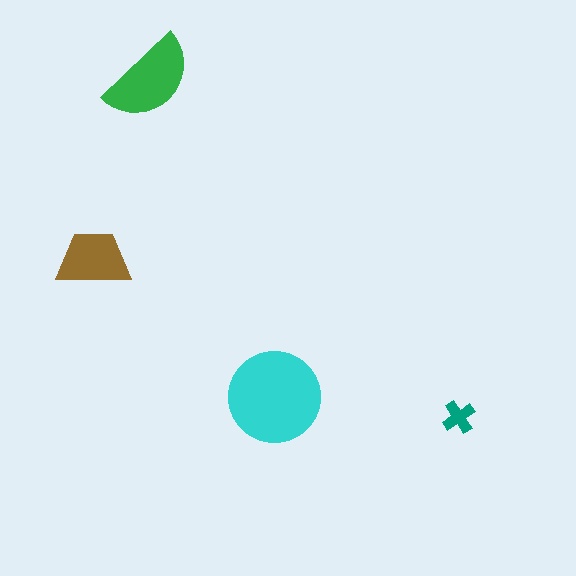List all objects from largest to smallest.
The cyan circle, the green semicircle, the brown trapezoid, the teal cross.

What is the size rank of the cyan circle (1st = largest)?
1st.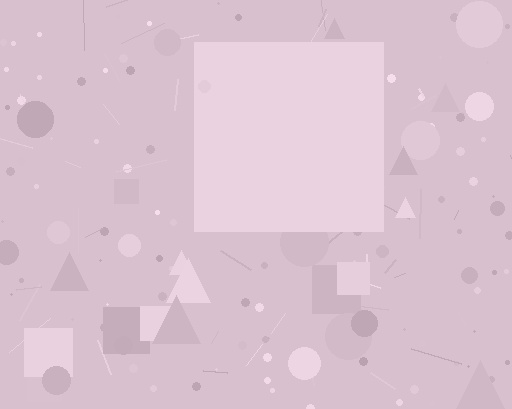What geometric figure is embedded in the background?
A square is embedded in the background.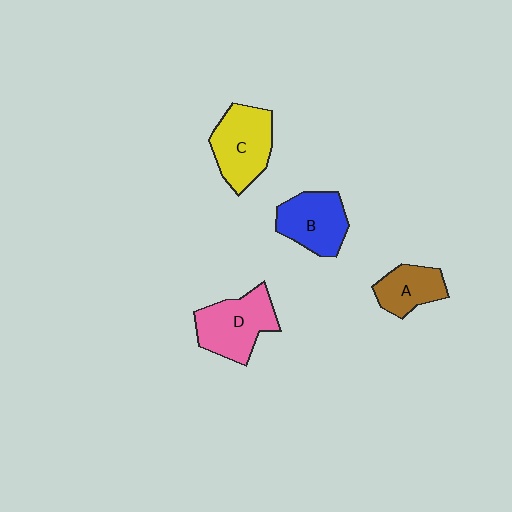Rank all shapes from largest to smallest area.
From largest to smallest: D (pink), C (yellow), B (blue), A (brown).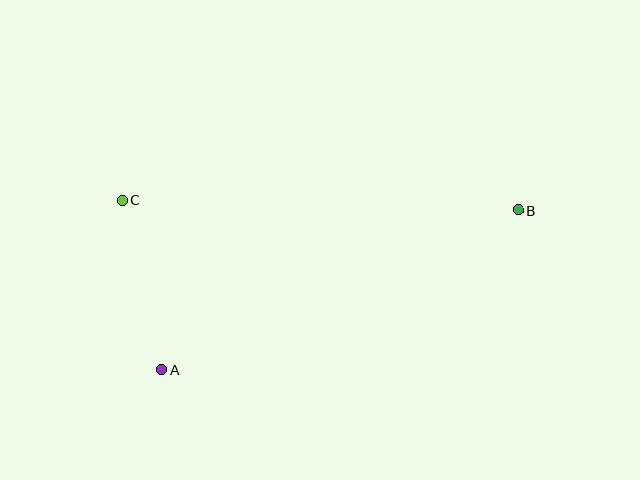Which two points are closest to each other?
Points A and C are closest to each other.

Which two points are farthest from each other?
Points B and C are farthest from each other.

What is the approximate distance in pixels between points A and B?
The distance between A and B is approximately 391 pixels.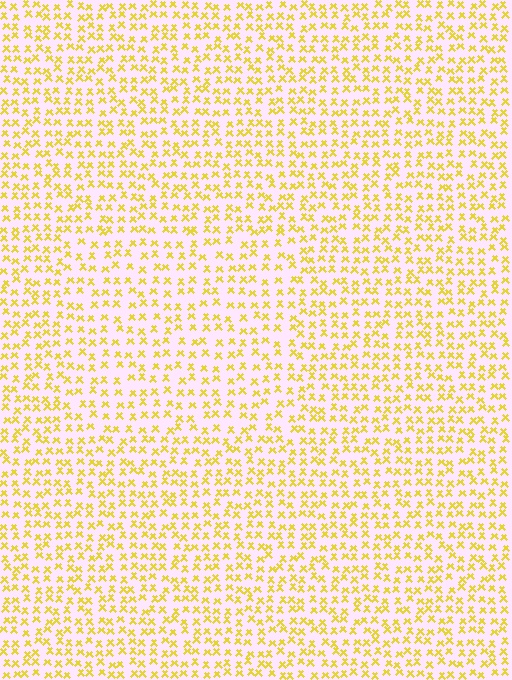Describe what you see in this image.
The image contains small yellow elements arranged at two different densities. A rectangle-shaped region is visible where the elements are less densely packed than the surrounding area.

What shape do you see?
I see a rectangle.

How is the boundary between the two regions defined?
The boundary is defined by a change in element density (approximately 1.4x ratio). All elements are the same color, size, and shape.